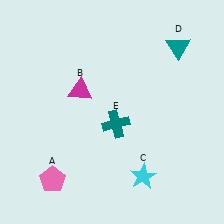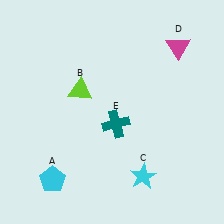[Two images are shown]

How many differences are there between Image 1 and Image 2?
There are 3 differences between the two images.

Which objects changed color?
A changed from pink to cyan. B changed from magenta to lime. D changed from teal to magenta.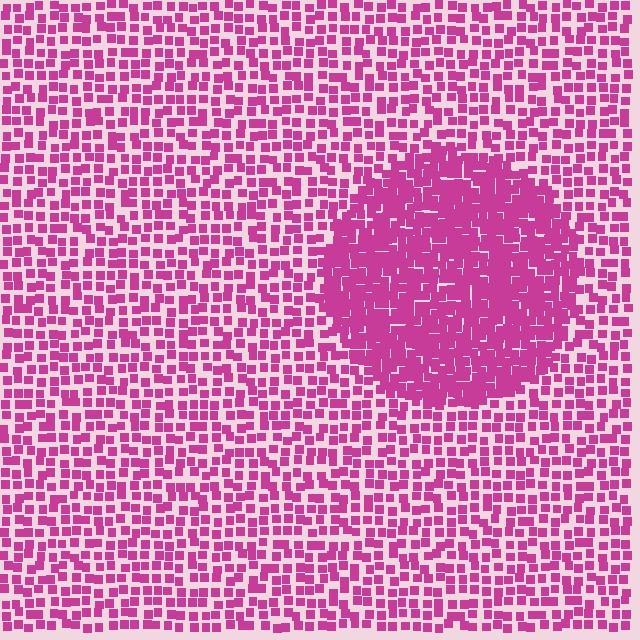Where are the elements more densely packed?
The elements are more densely packed inside the circle boundary.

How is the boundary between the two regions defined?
The boundary is defined by a change in element density (approximately 2.1x ratio). All elements are the same color, size, and shape.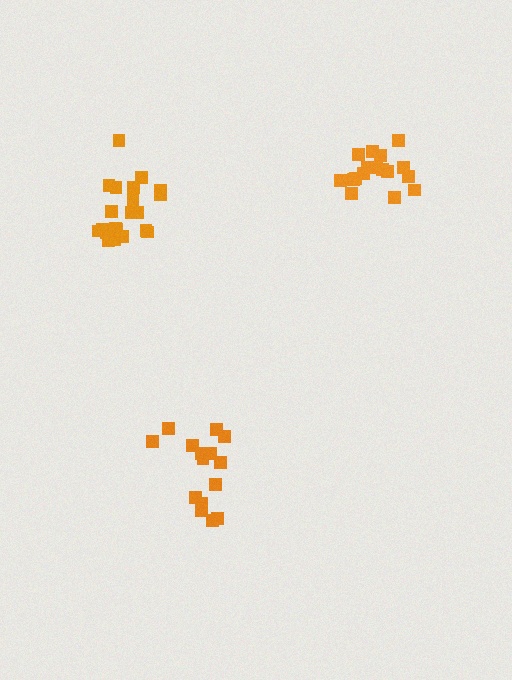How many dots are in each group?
Group 1: 17 dots, Group 2: 15 dots, Group 3: 21 dots (53 total).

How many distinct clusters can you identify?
There are 3 distinct clusters.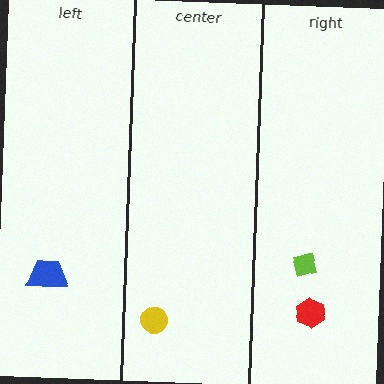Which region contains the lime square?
The right region.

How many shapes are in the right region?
2.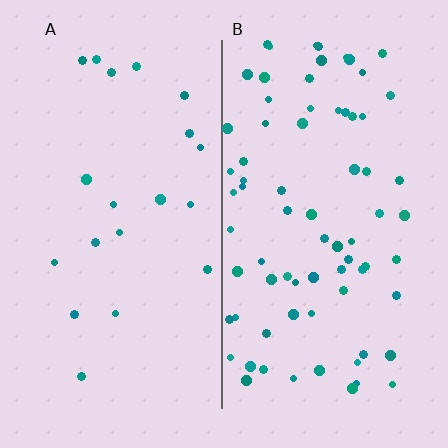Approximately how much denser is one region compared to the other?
Approximately 3.8× — region B over region A.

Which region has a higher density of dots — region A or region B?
B (the right).